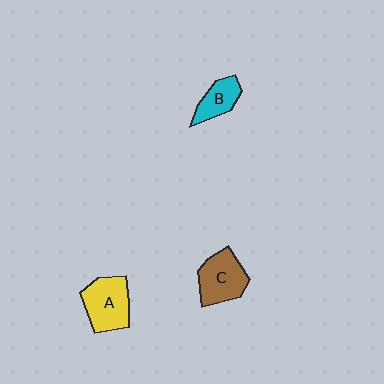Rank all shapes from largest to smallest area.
From largest to smallest: A (yellow), C (brown), B (cyan).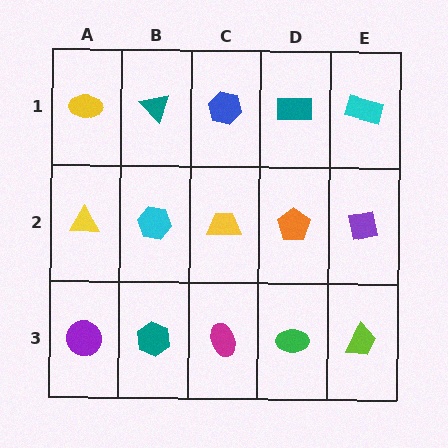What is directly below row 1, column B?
A cyan hexagon.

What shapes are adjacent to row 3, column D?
An orange pentagon (row 2, column D), a magenta ellipse (row 3, column C), a lime trapezoid (row 3, column E).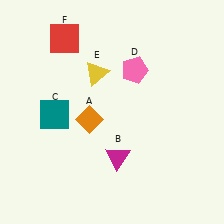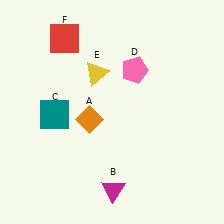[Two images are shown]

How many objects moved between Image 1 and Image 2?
1 object moved between the two images.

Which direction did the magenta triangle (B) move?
The magenta triangle (B) moved down.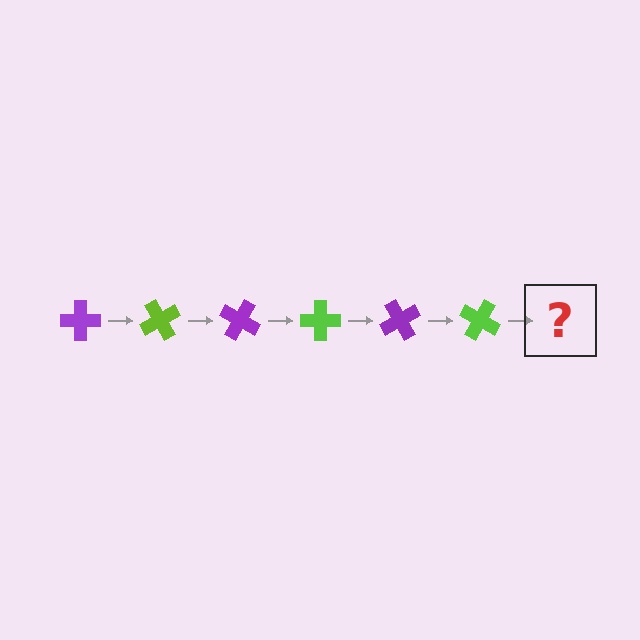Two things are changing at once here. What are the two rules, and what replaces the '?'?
The two rules are that it rotates 60 degrees each step and the color cycles through purple and lime. The '?' should be a purple cross, rotated 360 degrees from the start.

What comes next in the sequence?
The next element should be a purple cross, rotated 360 degrees from the start.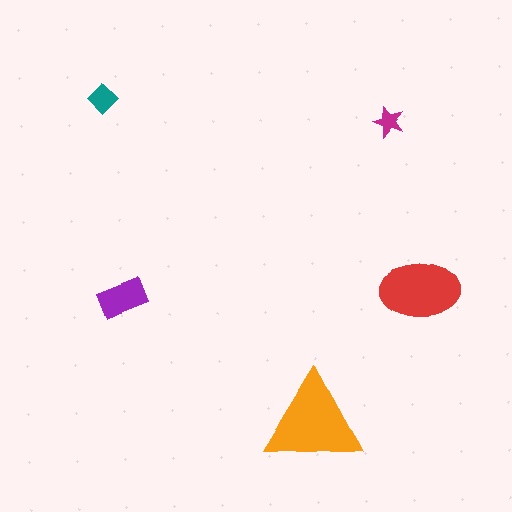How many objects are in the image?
There are 5 objects in the image.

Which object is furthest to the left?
The teal diamond is leftmost.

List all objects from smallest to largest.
The magenta star, the teal diamond, the purple rectangle, the red ellipse, the orange triangle.